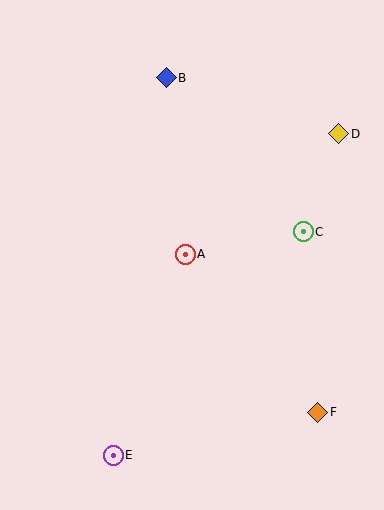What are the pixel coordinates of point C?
Point C is at (303, 232).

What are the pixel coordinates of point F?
Point F is at (318, 412).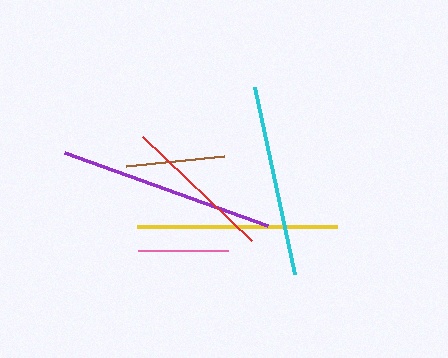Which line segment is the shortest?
The pink line is the shortest at approximately 90 pixels.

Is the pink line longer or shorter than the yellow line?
The yellow line is longer than the pink line.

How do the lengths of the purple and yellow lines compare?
The purple and yellow lines are approximately the same length.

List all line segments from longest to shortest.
From longest to shortest: purple, yellow, cyan, red, brown, pink.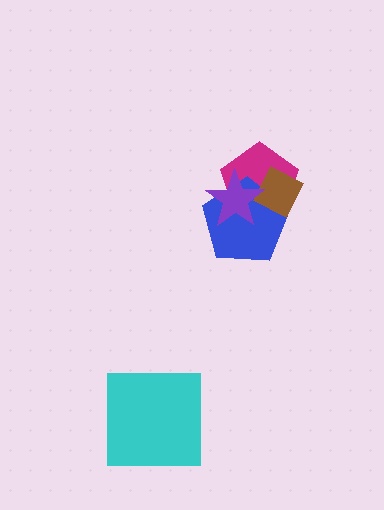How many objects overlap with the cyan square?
0 objects overlap with the cyan square.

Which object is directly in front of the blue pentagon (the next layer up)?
The brown diamond is directly in front of the blue pentagon.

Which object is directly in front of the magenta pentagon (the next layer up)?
The blue pentagon is directly in front of the magenta pentagon.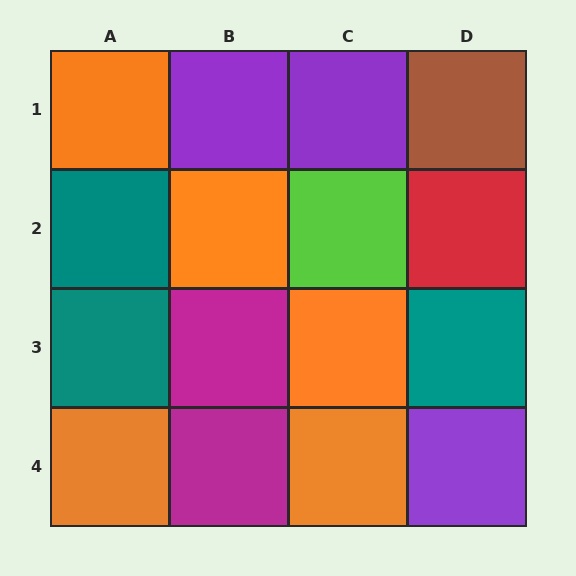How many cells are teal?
3 cells are teal.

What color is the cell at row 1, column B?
Purple.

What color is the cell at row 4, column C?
Orange.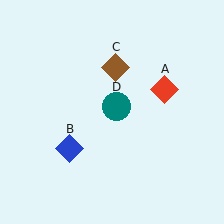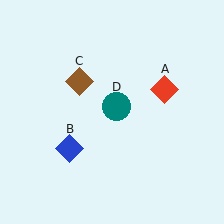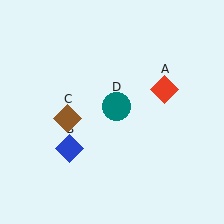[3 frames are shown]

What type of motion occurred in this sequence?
The brown diamond (object C) rotated counterclockwise around the center of the scene.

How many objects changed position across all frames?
1 object changed position: brown diamond (object C).